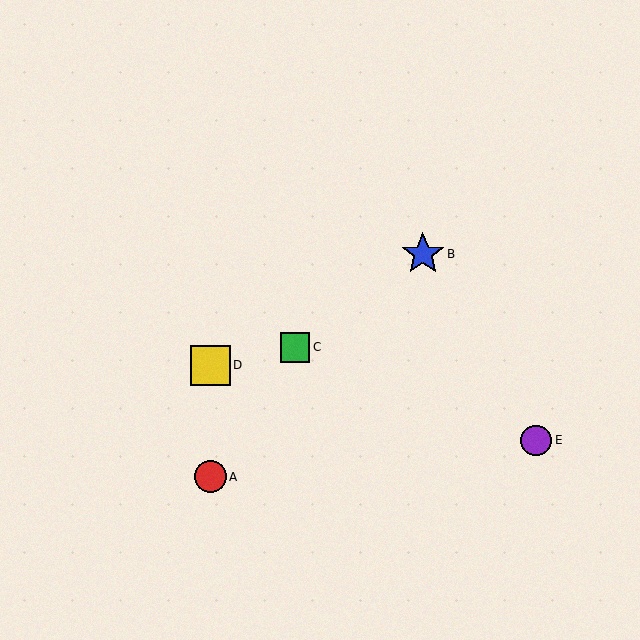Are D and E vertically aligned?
No, D is at x≈210 and E is at x≈536.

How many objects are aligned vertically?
2 objects (A, D) are aligned vertically.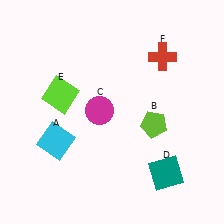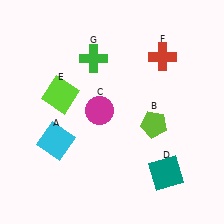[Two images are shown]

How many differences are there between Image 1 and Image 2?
There is 1 difference between the two images.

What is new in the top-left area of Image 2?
A green cross (G) was added in the top-left area of Image 2.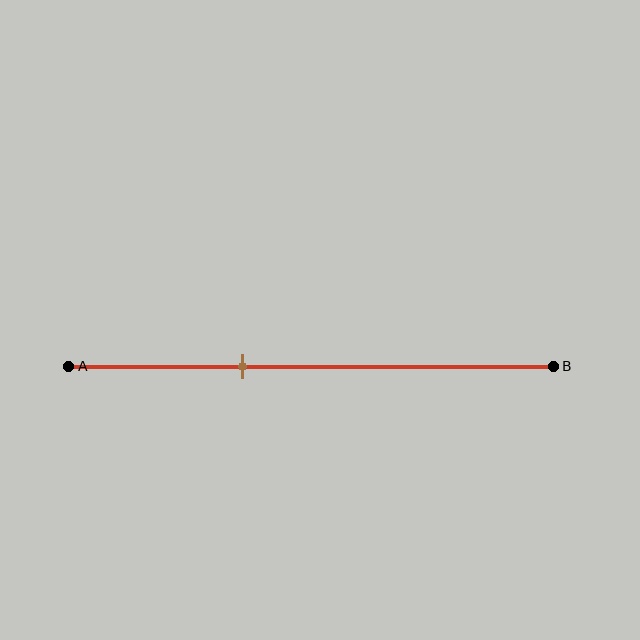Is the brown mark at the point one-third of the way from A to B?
Yes, the mark is approximately at the one-third point.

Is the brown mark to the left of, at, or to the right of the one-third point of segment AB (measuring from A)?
The brown mark is approximately at the one-third point of segment AB.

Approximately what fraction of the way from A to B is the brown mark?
The brown mark is approximately 35% of the way from A to B.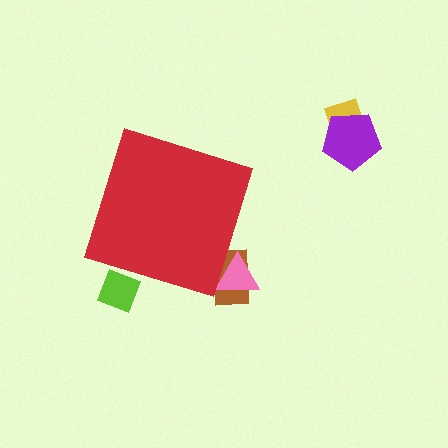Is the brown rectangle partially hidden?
Yes, the brown rectangle is partially hidden behind the red diamond.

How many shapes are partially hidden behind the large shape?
3 shapes are partially hidden.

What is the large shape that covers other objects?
A red diamond.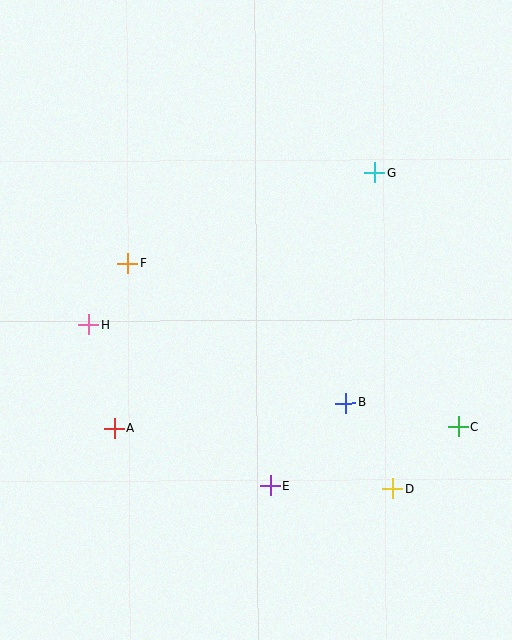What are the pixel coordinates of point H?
Point H is at (89, 324).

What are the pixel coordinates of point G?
Point G is at (375, 173).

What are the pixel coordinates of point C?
Point C is at (458, 427).